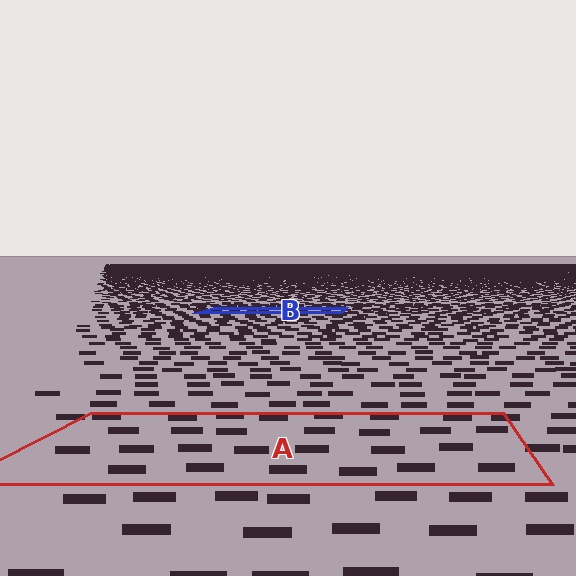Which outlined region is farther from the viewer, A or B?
Region B is farther from the viewer — the texture elements inside it appear smaller and more densely packed.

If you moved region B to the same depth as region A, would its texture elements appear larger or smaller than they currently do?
They would appear larger. At a closer depth, the same texture elements are projected at a bigger on-screen size.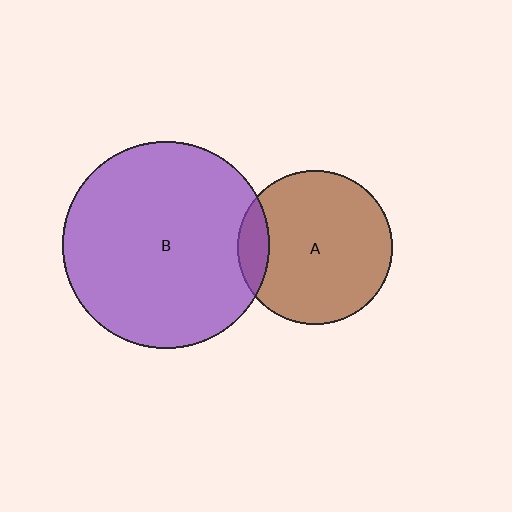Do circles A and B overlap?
Yes.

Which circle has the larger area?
Circle B (purple).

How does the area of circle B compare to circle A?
Approximately 1.8 times.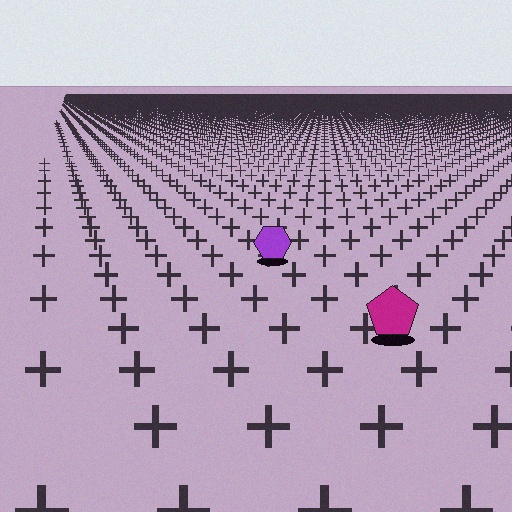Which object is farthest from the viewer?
The purple hexagon is farthest from the viewer. It appears smaller and the ground texture around it is denser.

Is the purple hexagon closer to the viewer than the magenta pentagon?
No. The magenta pentagon is closer — you can tell from the texture gradient: the ground texture is coarser near it.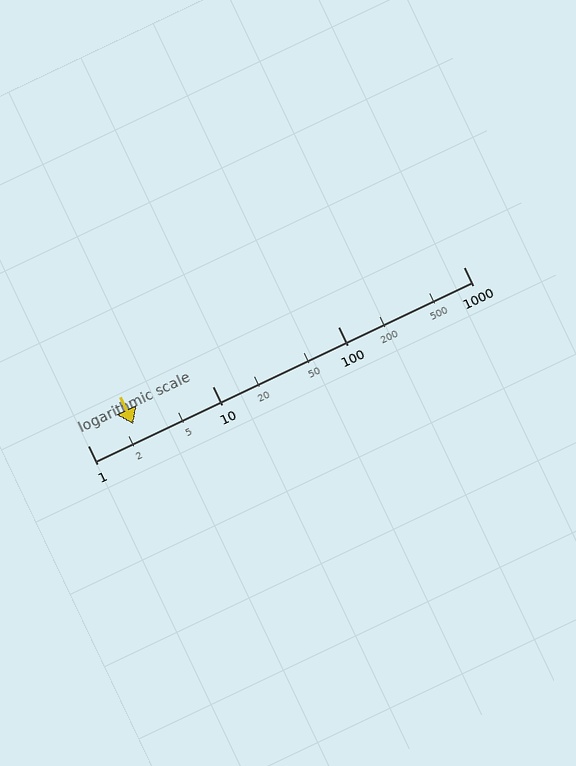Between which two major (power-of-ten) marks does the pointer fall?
The pointer is between 1 and 10.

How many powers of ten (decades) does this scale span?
The scale spans 3 decades, from 1 to 1000.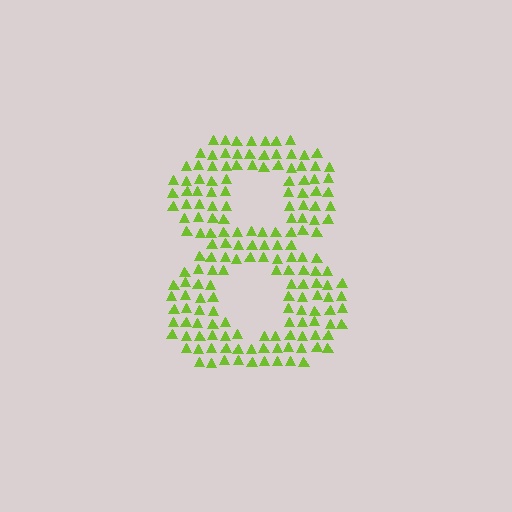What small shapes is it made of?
It is made of small triangles.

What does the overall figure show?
The overall figure shows the digit 8.